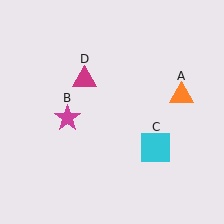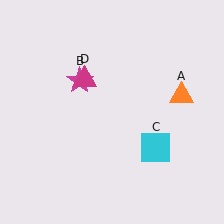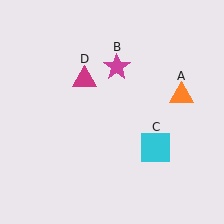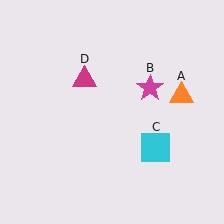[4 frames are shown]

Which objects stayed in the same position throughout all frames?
Orange triangle (object A) and cyan square (object C) and magenta triangle (object D) remained stationary.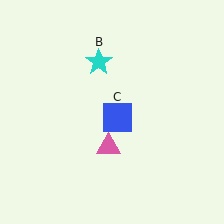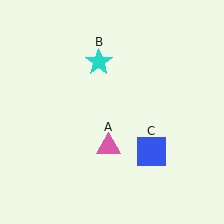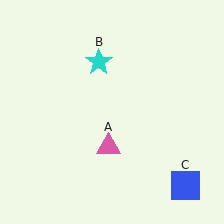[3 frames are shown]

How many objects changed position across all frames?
1 object changed position: blue square (object C).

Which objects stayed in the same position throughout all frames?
Pink triangle (object A) and cyan star (object B) remained stationary.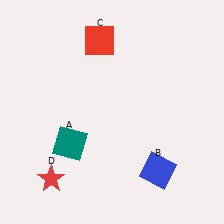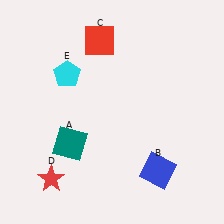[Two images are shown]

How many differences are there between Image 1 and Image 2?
There is 1 difference between the two images.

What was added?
A cyan pentagon (E) was added in Image 2.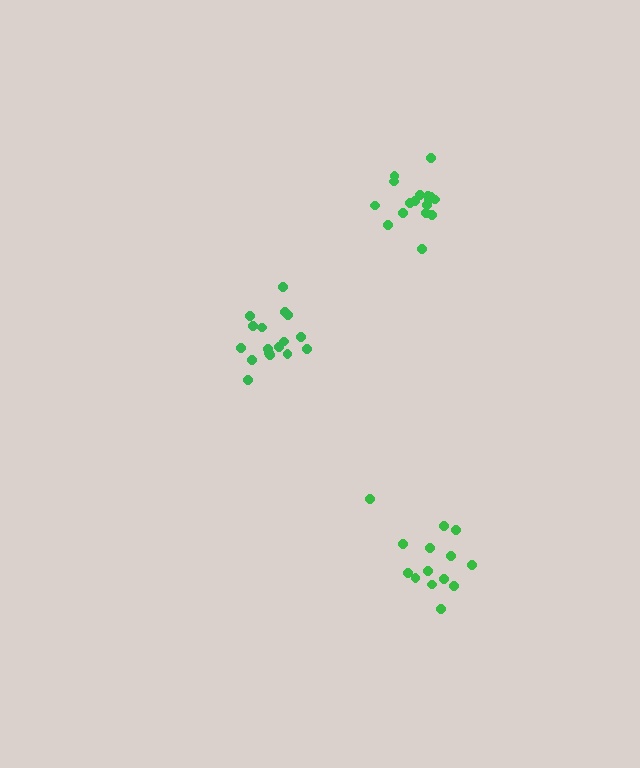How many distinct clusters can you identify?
There are 3 distinct clusters.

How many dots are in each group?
Group 1: 17 dots, Group 2: 17 dots, Group 3: 14 dots (48 total).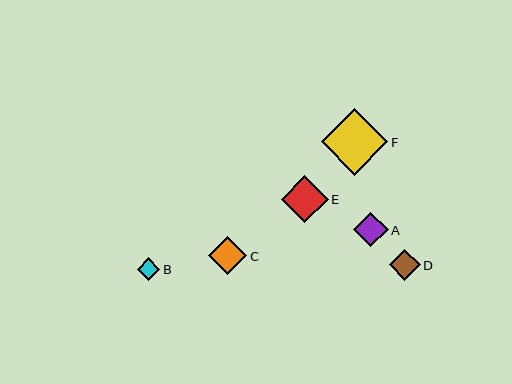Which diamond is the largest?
Diamond F is the largest with a size of approximately 67 pixels.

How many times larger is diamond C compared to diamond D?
Diamond C is approximately 1.3 times the size of diamond D.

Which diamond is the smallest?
Diamond B is the smallest with a size of approximately 23 pixels.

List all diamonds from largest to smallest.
From largest to smallest: F, E, C, A, D, B.